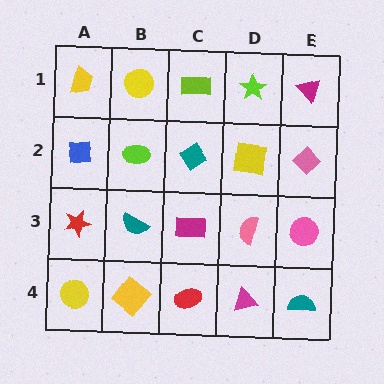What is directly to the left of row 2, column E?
A yellow square.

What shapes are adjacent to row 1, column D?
A yellow square (row 2, column D), a lime rectangle (row 1, column C), a magenta triangle (row 1, column E).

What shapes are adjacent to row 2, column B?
A yellow circle (row 1, column B), a teal semicircle (row 3, column B), a blue square (row 2, column A), a teal diamond (row 2, column C).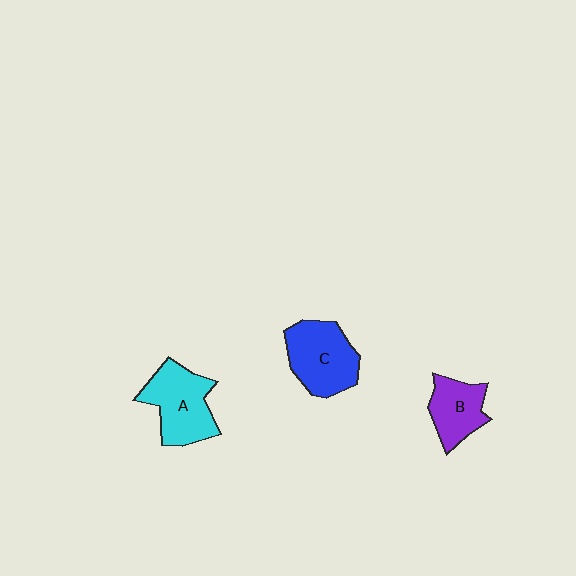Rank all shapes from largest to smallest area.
From largest to smallest: A (cyan), C (blue), B (purple).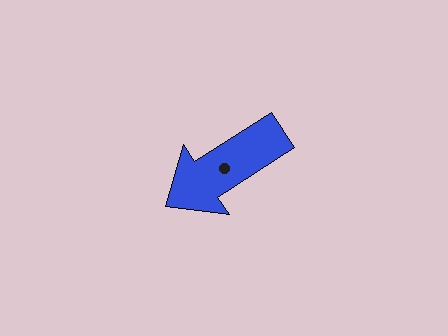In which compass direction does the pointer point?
Southwest.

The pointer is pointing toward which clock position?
Roughly 8 o'clock.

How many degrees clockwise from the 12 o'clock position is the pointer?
Approximately 237 degrees.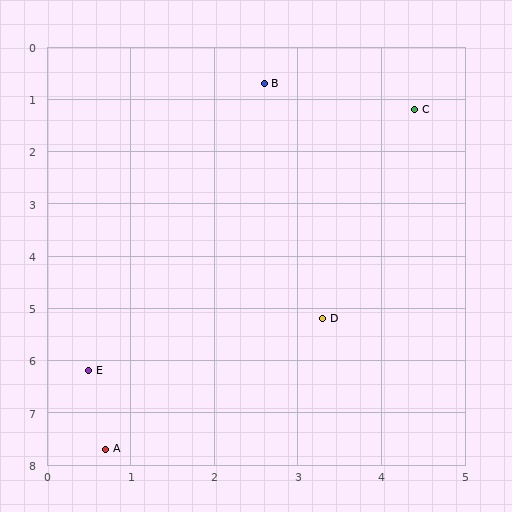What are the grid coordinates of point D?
Point D is at approximately (3.3, 5.2).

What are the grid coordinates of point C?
Point C is at approximately (4.4, 1.2).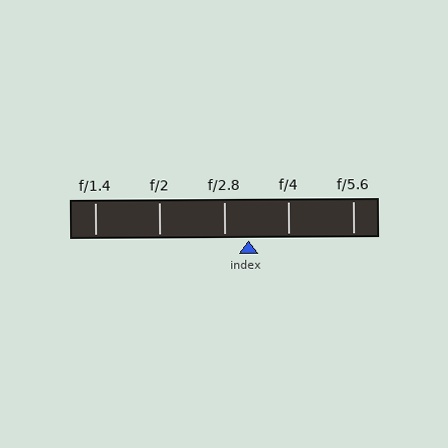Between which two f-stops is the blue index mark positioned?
The index mark is between f/2.8 and f/4.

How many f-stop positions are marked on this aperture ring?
There are 5 f-stop positions marked.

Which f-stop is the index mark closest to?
The index mark is closest to f/2.8.